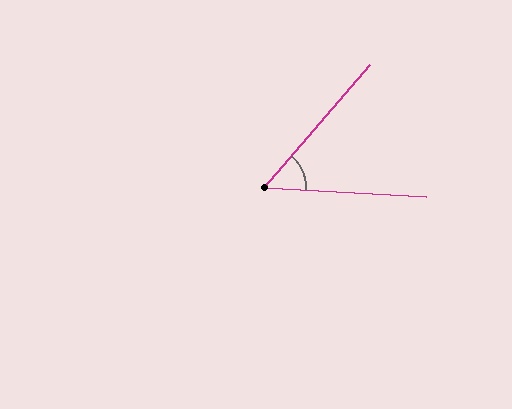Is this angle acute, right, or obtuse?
It is acute.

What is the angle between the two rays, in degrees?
Approximately 53 degrees.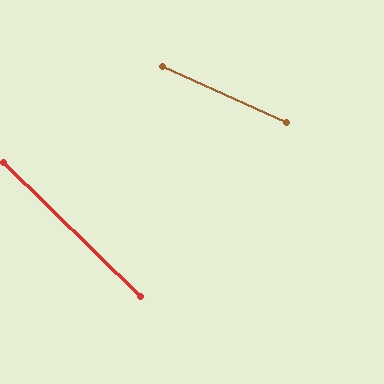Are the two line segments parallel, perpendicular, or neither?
Neither parallel nor perpendicular — they differ by about 20°.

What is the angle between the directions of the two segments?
Approximately 20 degrees.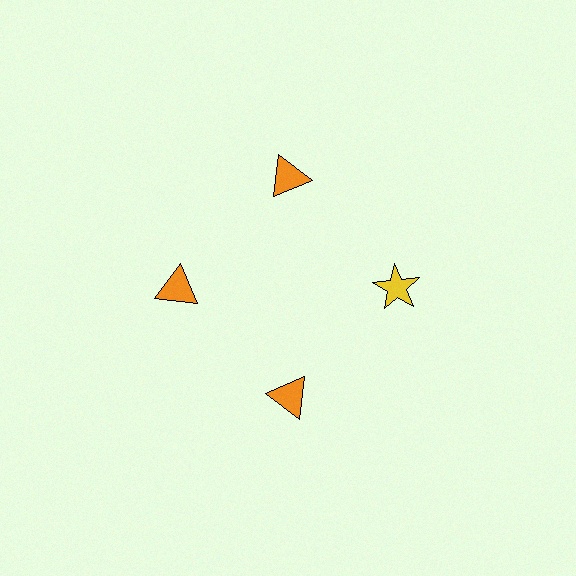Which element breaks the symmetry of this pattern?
The yellow star at roughly the 3 o'clock position breaks the symmetry. All other shapes are orange triangles.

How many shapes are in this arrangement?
There are 4 shapes arranged in a ring pattern.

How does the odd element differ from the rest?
It differs in both color (yellow instead of orange) and shape (star instead of triangle).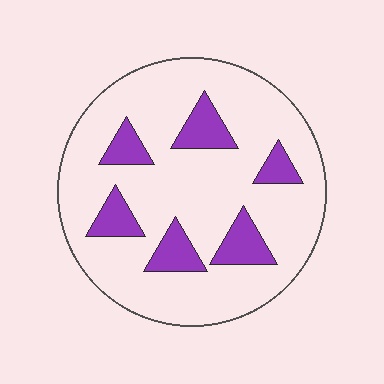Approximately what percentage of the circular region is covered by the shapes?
Approximately 20%.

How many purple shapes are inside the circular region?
6.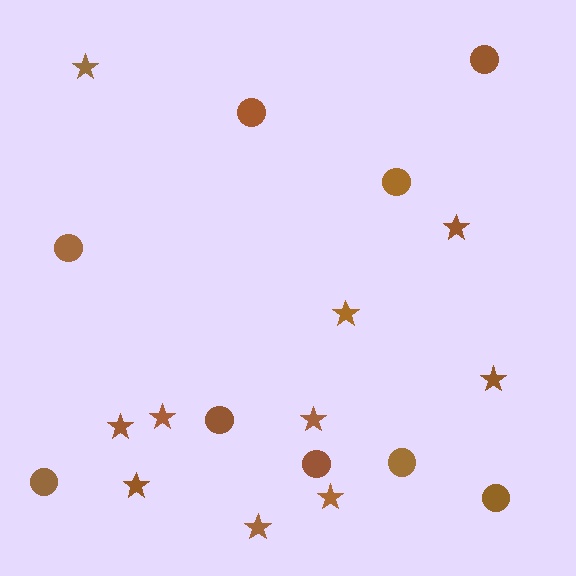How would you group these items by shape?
There are 2 groups: one group of stars (10) and one group of circles (9).